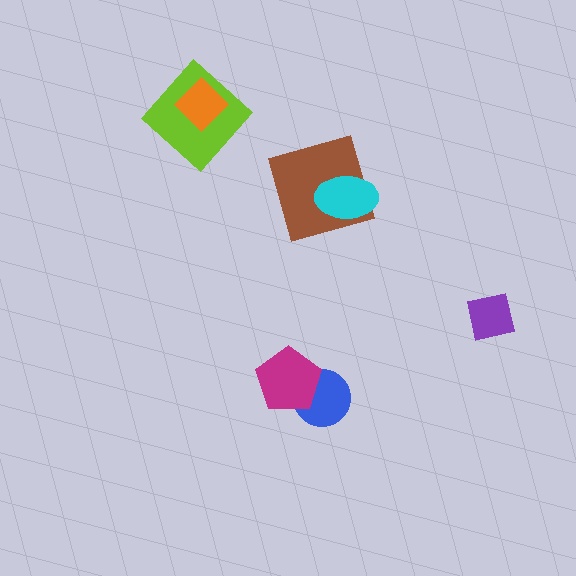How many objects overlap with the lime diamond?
1 object overlaps with the lime diamond.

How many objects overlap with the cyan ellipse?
1 object overlaps with the cyan ellipse.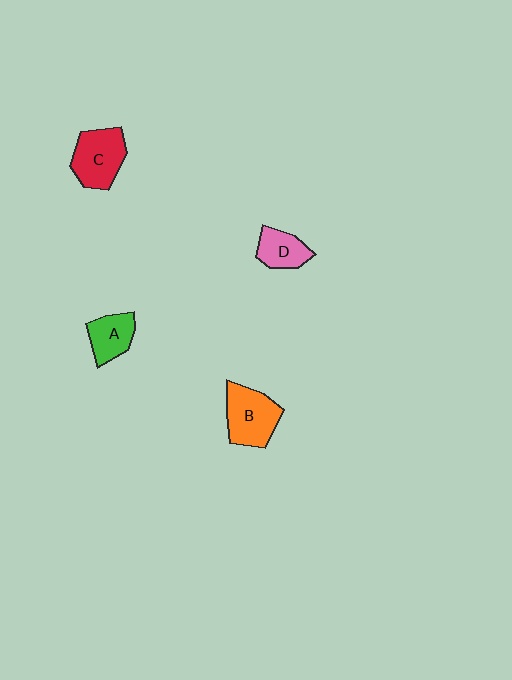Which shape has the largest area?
Shape B (orange).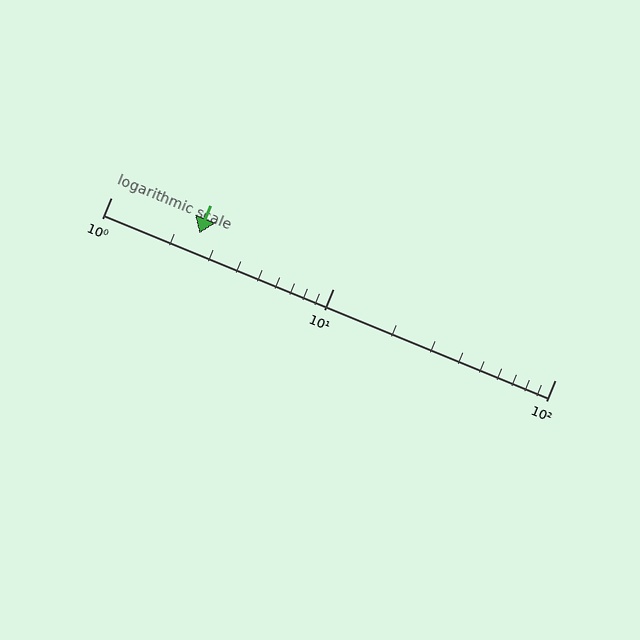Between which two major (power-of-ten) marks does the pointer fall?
The pointer is between 1 and 10.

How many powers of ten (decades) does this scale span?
The scale spans 2 decades, from 1 to 100.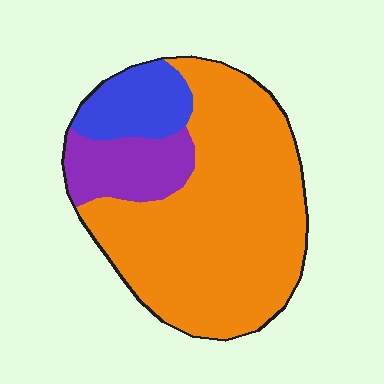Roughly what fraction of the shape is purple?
Purple covers 15% of the shape.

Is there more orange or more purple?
Orange.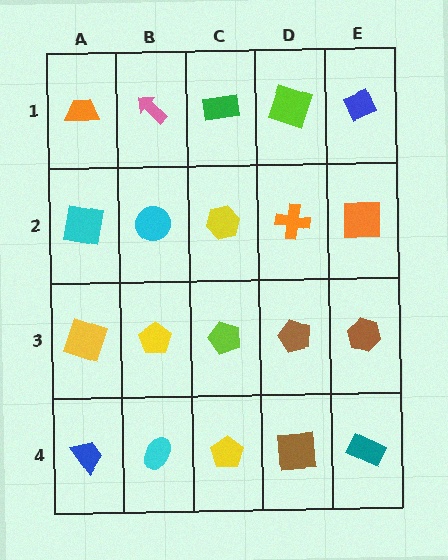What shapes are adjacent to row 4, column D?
A brown pentagon (row 3, column D), a yellow pentagon (row 4, column C), a teal rectangle (row 4, column E).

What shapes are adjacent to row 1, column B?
A cyan circle (row 2, column B), an orange trapezoid (row 1, column A), a green rectangle (row 1, column C).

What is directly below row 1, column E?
An orange square.